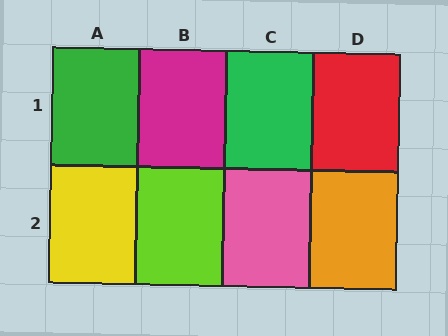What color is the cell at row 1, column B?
Magenta.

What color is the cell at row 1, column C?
Green.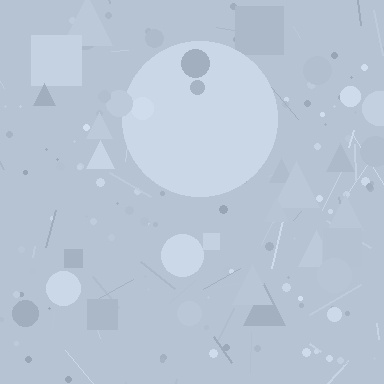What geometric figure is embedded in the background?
A circle is embedded in the background.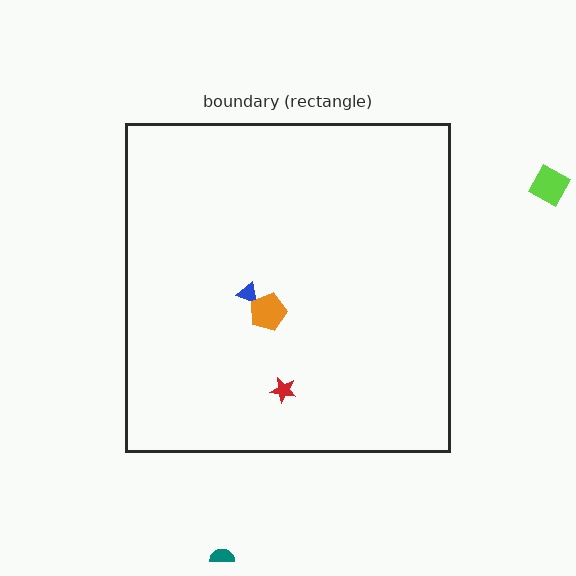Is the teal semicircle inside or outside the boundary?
Outside.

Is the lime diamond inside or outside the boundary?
Outside.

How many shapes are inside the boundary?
3 inside, 2 outside.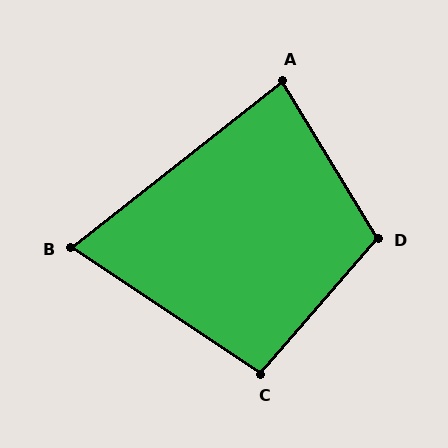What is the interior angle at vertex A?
Approximately 83 degrees (acute).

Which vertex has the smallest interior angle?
B, at approximately 72 degrees.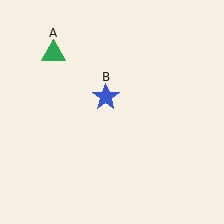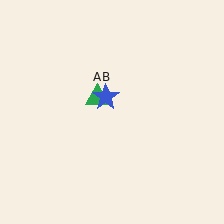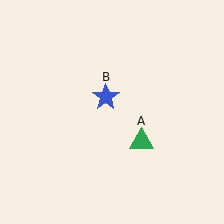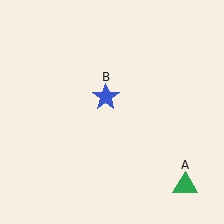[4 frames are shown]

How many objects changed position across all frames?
1 object changed position: green triangle (object A).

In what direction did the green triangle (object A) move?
The green triangle (object A) moved down and to the right.